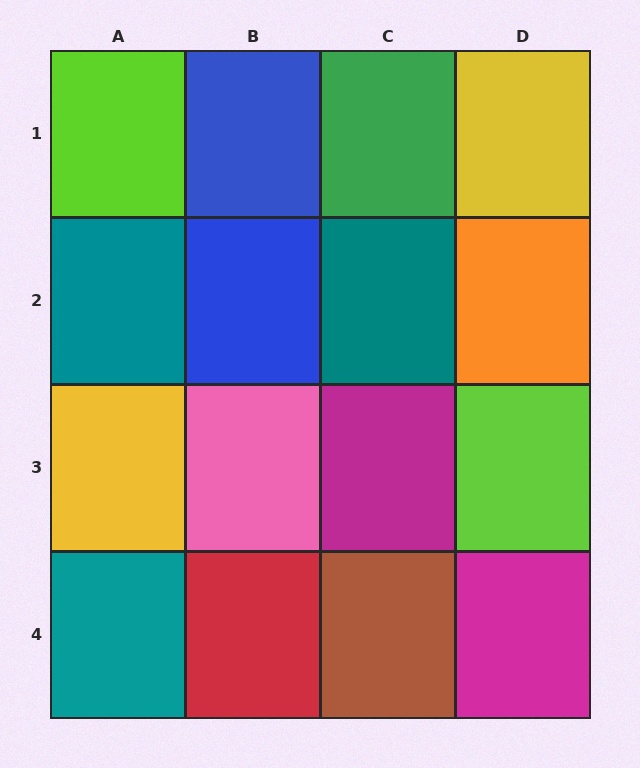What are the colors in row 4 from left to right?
Teal, red, brown, magenta.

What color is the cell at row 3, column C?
Magenta.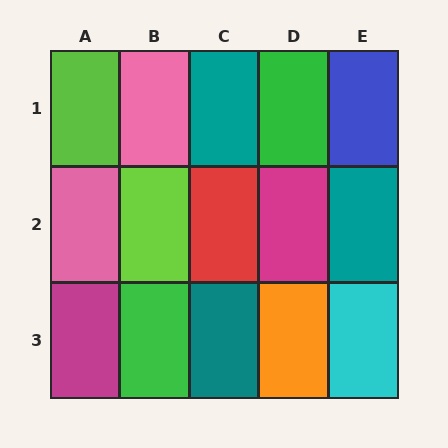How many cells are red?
1 cell is red.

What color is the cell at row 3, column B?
Green.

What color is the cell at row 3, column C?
Teal.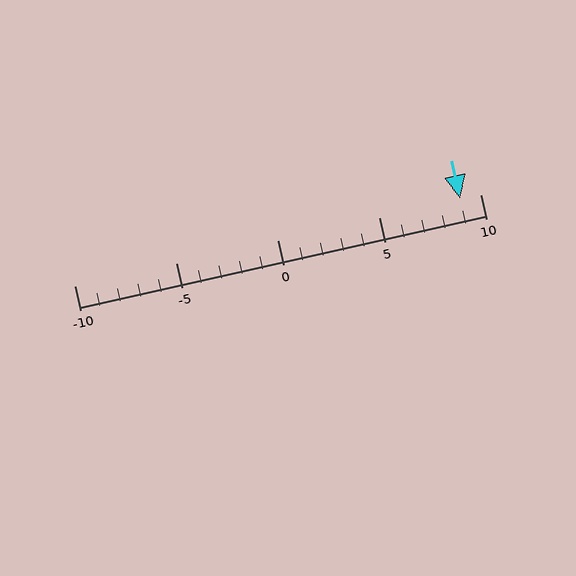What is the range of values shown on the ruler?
The ruler shows values from -10 to 10.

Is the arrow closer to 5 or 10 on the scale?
The arrow is closer to 10.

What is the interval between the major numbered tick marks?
The major tick marks are spaced 5 units apart.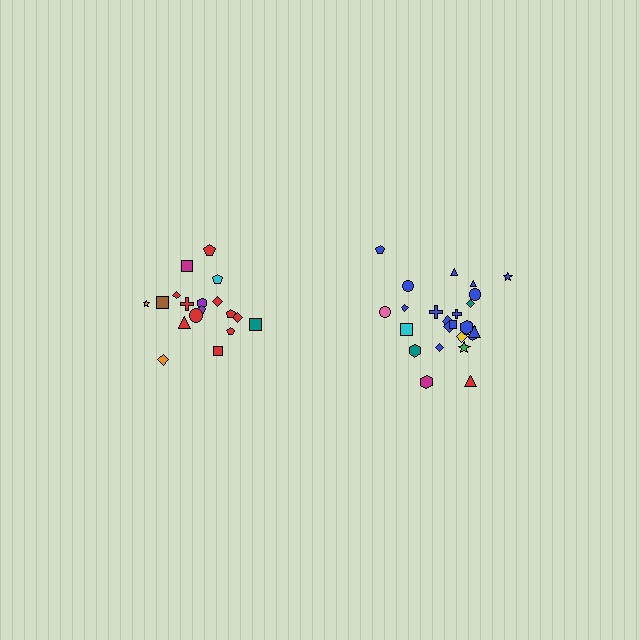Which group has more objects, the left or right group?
The right group.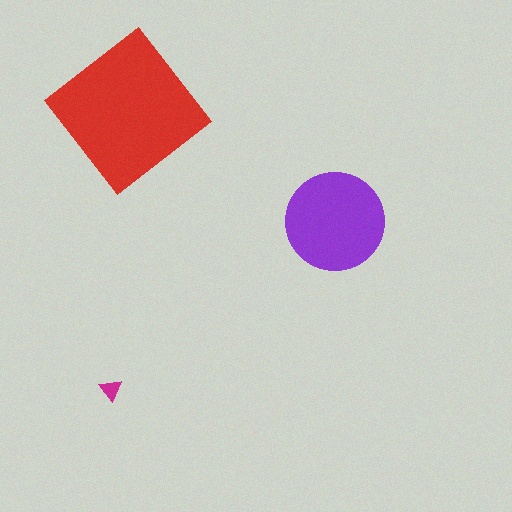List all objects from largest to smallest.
The red diamond, the purple circle, the magenta triangle.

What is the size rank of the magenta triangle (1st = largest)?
3rd.